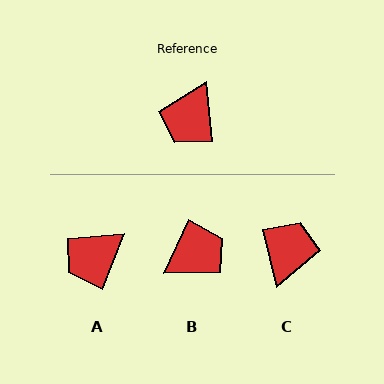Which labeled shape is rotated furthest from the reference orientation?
C, about 172 degrees away.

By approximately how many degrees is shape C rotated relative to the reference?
Approximately 172 degrees clockwise.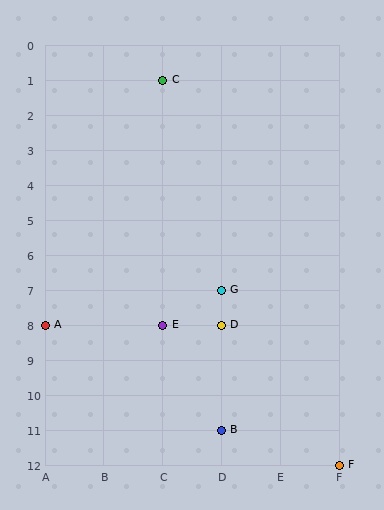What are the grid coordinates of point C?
Point C is at grid coordinates (C, 1).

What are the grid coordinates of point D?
Point D is at grid coordinates (D, 8).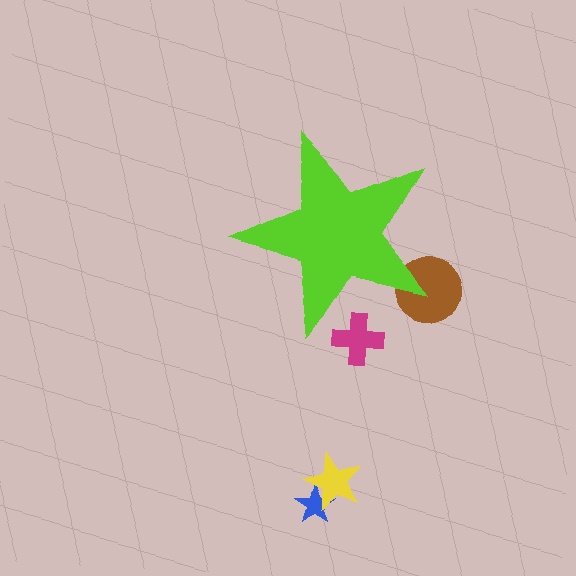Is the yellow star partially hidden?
No, the yellow star is fully visible.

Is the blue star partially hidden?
No, the blue star is fully visible.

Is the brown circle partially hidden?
Yes, the brown circle is partially hidden behind the lime star.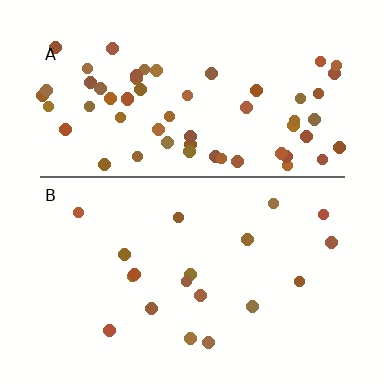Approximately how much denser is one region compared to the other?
Approximately 3.3× — region A over region B.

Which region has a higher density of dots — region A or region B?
A (the top).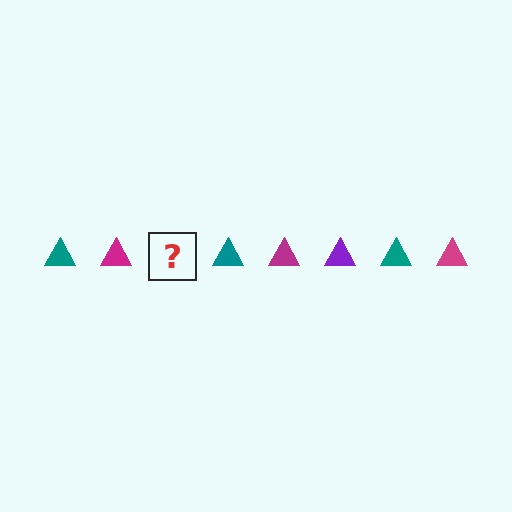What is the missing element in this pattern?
The missing element is a purple triangle.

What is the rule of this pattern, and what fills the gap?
The rule is that the pattern cycles through teal, magenta, purple triangles. The gap should be filled with a purple triangle.